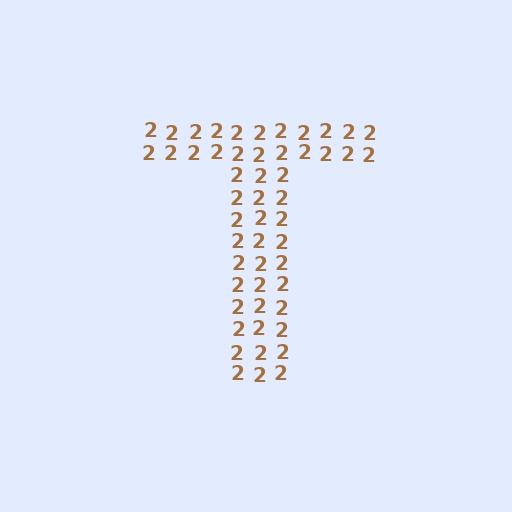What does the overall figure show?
The overall figure shows the letter T.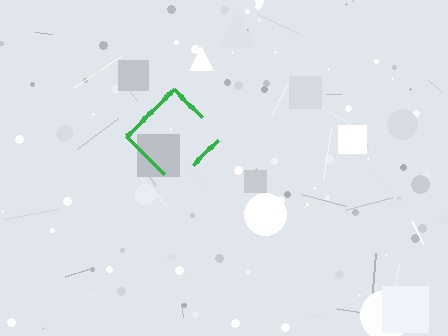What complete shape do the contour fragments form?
The contour fragments form a diamond.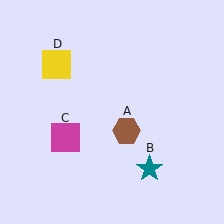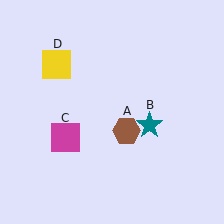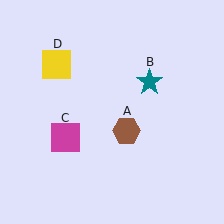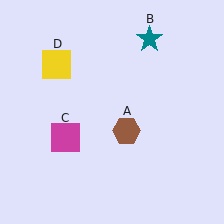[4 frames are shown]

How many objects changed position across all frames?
1 object changed position: teal star (object B).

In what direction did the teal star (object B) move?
The teal star (object B) moved up.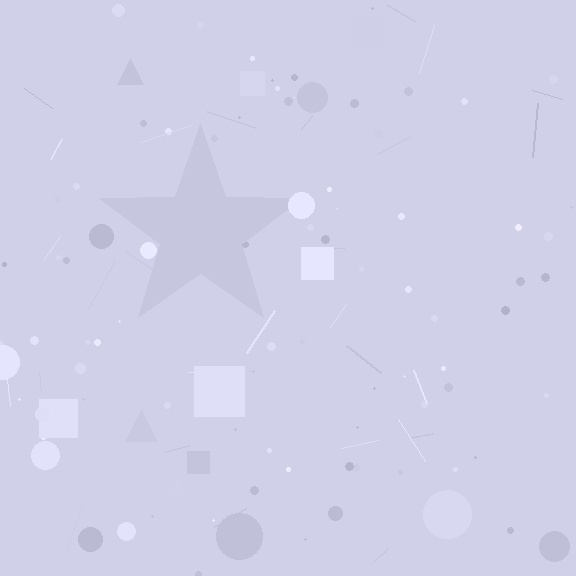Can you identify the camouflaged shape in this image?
The camouflaged shape is a star.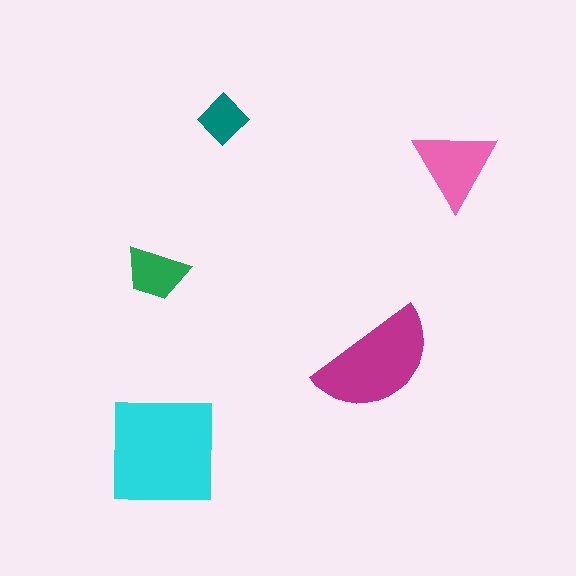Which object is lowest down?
The cyan square is bottommost.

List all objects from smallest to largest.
The teal diamond, the green trapezoid, the pink triangle, the magenta semicircle, the cyan square.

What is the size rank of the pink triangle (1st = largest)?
3rd.